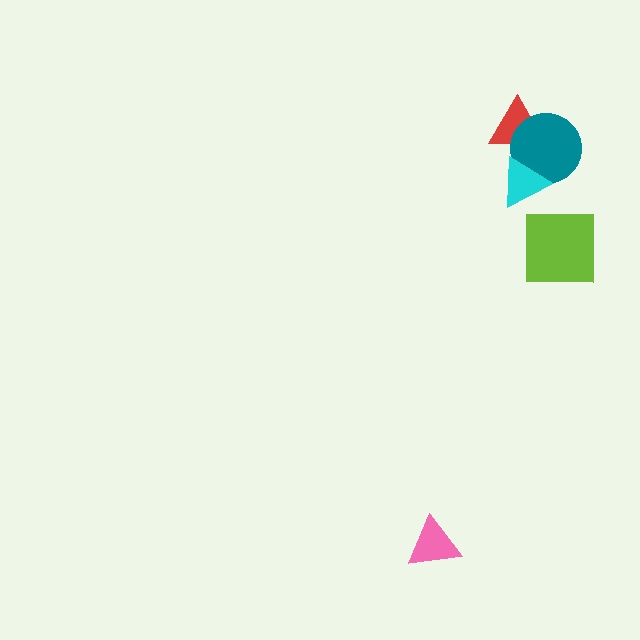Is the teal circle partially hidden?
Yes, it is partially covered by another shape.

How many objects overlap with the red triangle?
2 objects overlap with the red triangle.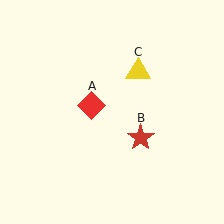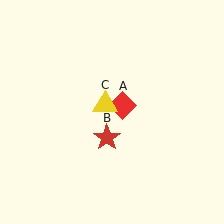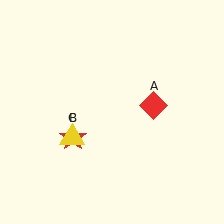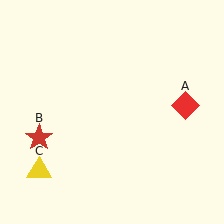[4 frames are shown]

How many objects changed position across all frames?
3 objects changed position: red diamond (object A), red star (object B), yellow triangle (object C).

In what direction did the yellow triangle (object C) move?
The yellow triangle (object C) moved down and to the left.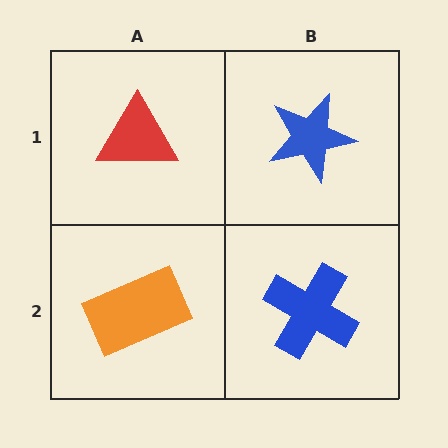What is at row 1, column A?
A red triangle.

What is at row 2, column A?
An orange rectangle.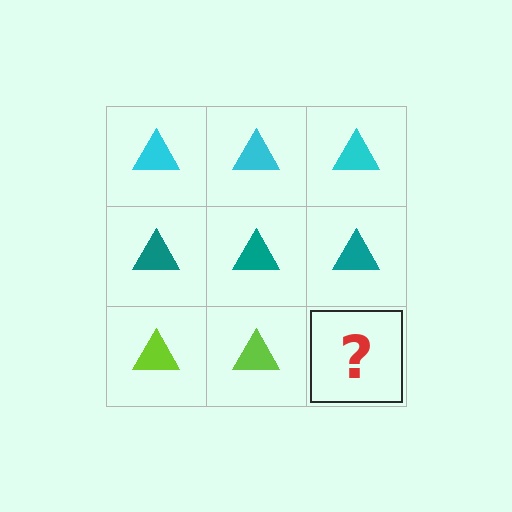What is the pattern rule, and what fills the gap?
The rule is that each row has a consistent color. The gap should be filled with a lime triangle.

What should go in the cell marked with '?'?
The missing cell should contain a lime triangle.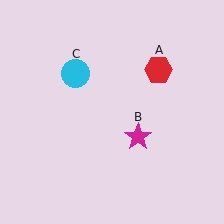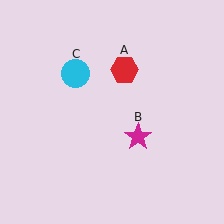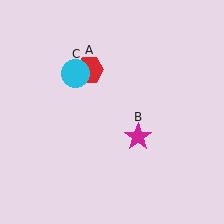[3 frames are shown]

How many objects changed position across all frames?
1 object changed position: red hexagon (object A).